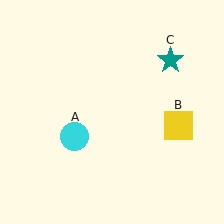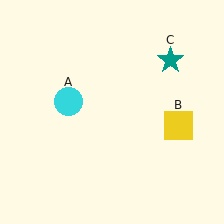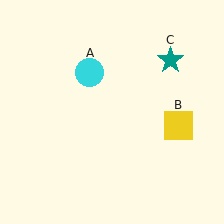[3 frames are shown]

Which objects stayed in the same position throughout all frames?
Yellow square (object B) and teal star (object C) remained stationary.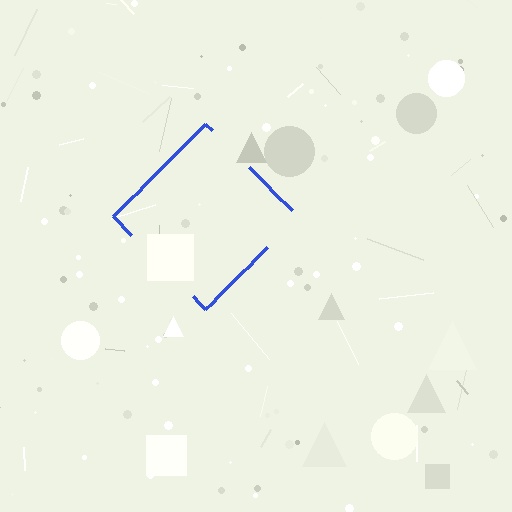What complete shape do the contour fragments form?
The contour fragments form a diamond.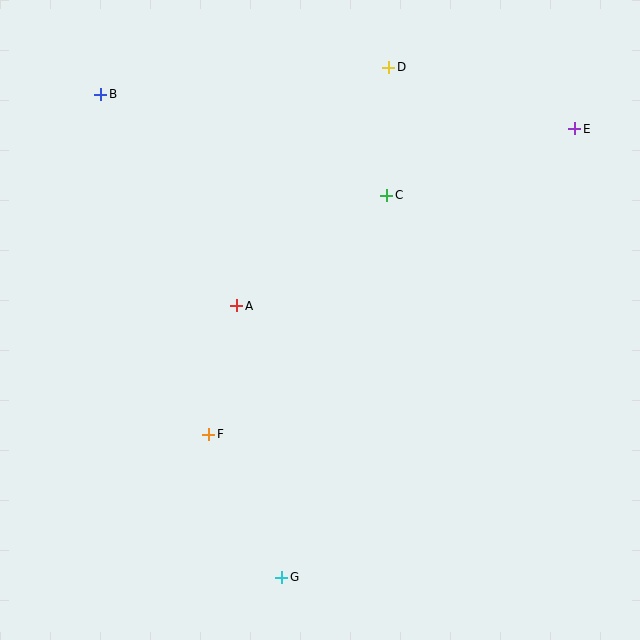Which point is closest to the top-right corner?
Point E is closest to the top-right corner.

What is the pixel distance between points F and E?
The distance between F and E is 476 pixels.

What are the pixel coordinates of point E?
Point E is at (575, 129).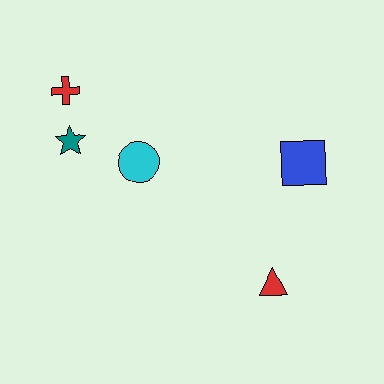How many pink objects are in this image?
There are no pink objects.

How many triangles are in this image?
There is 1 triangle.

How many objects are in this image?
There are 5 objects.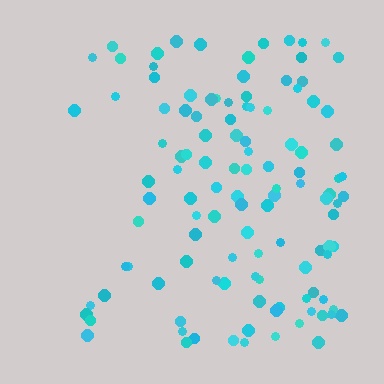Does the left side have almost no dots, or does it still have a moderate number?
Still a moderate number, just noticeably fewer than the right.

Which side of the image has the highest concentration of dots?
The right.